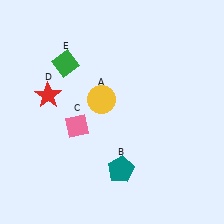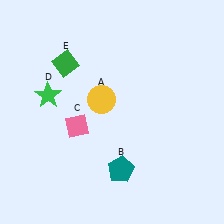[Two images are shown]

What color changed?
The star (D) changed from red in Image 1 to green in Image 2.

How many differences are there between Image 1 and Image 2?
There is 1 difference between the two images.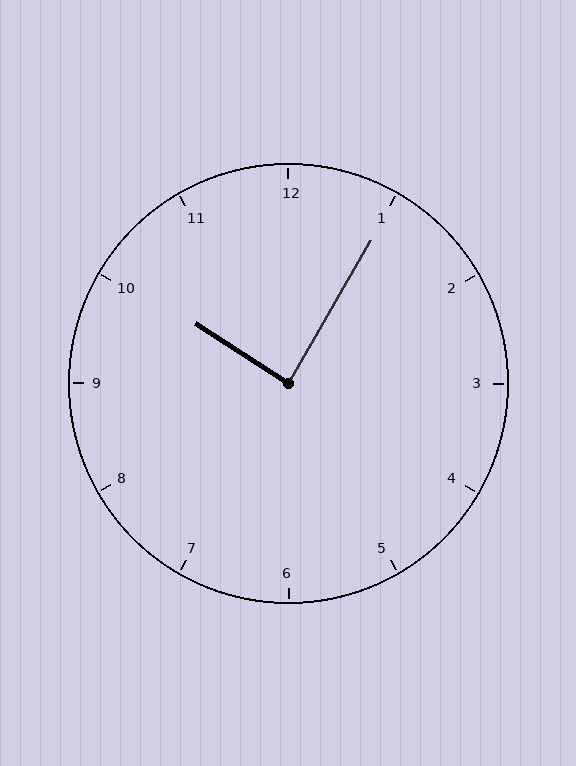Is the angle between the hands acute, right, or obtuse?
It is right.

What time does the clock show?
10:05.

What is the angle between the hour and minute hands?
Approximately 88 degrees.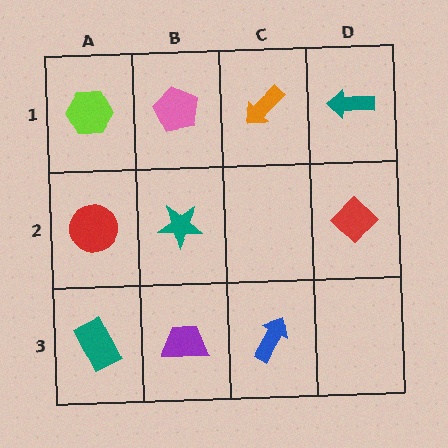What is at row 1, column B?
A pink pentagon.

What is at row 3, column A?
A teal rectangle.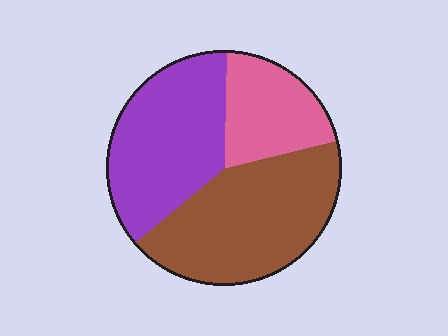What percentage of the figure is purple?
Purple covers roughly 35% of the figure.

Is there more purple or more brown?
Brown.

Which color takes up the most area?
Brown, at roughly 40%.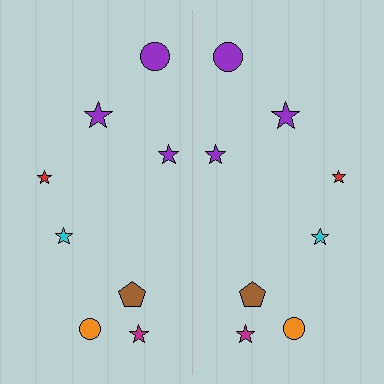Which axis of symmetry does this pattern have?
The pattern has a vertical axis of symmetry running through the center of the image.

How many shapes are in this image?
There are 16 shapes in this image.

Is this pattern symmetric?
Yes, this pattern has bilateral (reflection) symmetry.